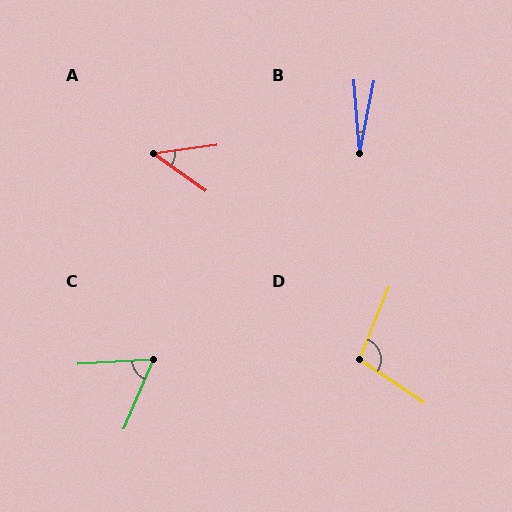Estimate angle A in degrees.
Approximately 43 degrees.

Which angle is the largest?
D, at approximately 101 degrees.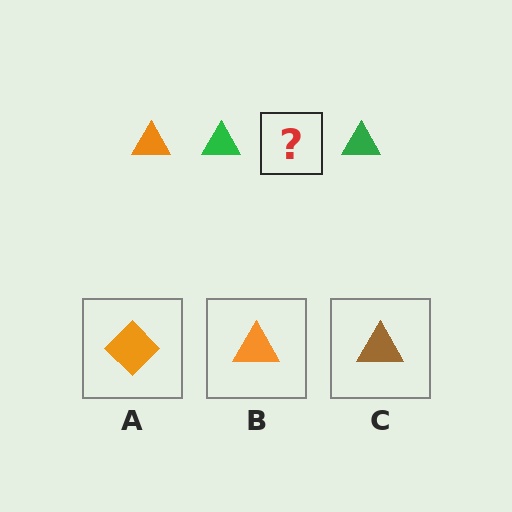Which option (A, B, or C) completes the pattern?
B.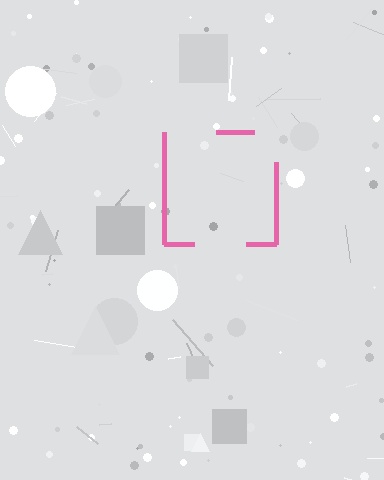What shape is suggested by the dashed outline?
The dashed outline suggests a square.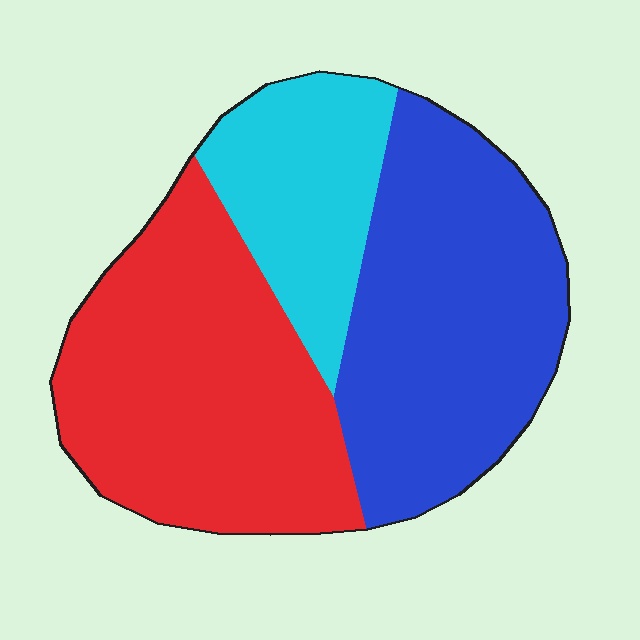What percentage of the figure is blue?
Blue takes up between a third and a half of the figure.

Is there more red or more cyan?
Red.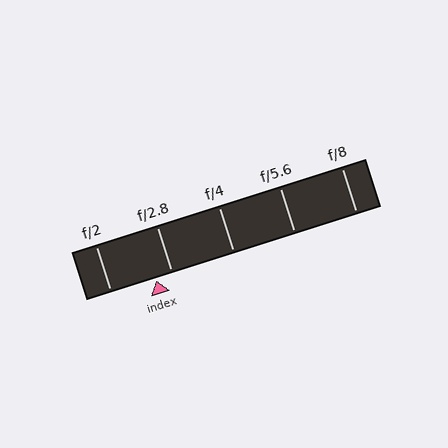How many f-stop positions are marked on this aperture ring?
There are 5 f-stop positions marked.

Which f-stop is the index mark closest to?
The index mark is closest to f/2.8.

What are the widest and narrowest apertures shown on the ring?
The widest aperture shown is f/2 and the narrowest is f/8.